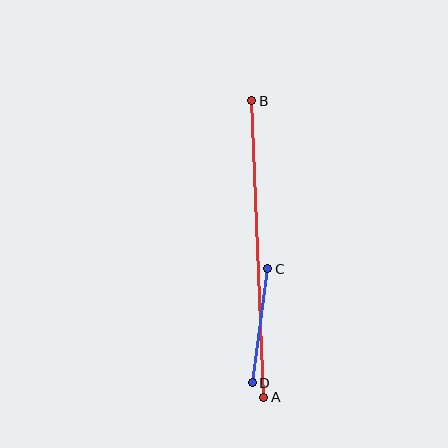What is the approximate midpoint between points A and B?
The midpoint is at approximately (258, 249) pixels.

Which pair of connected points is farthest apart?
Points A and B are farthest apart.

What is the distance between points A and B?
The distance is approximately 297 pixels.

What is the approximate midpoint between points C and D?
The midpoint is at approximately (260, 326) pixels.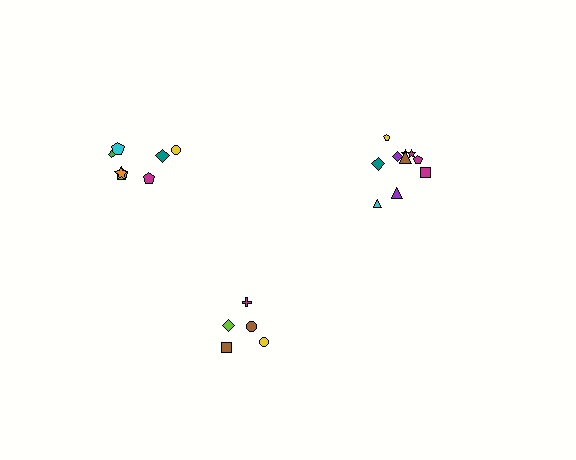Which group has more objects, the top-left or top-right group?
The top-right group.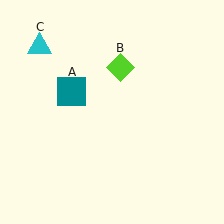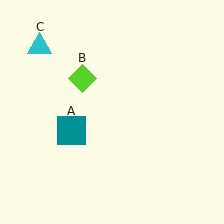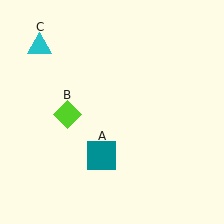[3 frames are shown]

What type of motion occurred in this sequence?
The teal square (object A), lime diamond (object B) rotated counterclockwise around the center of the scene.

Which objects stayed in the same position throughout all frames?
Cyan triangle (object C) remained stationary.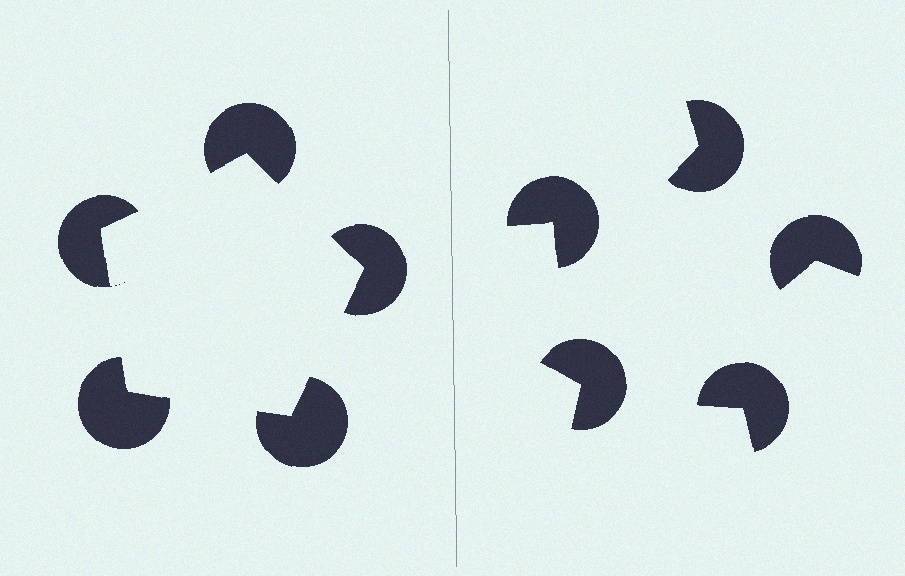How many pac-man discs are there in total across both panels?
10 — 5 on each side.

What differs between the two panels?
The pac-man discs are positioned identically on both sides; only the wedge orientations differ. On the left they align to a pentagon; on the right they are misaligned.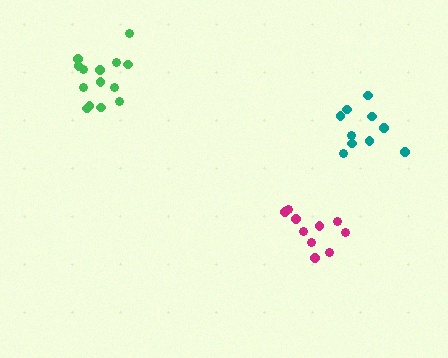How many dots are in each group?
Group 1: 10 dots, Group 2: 10 dots, Group 3: 14 dots (34 total).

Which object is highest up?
The green cluster is topmost.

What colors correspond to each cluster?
The clusters are colored: teal, magenta, green.